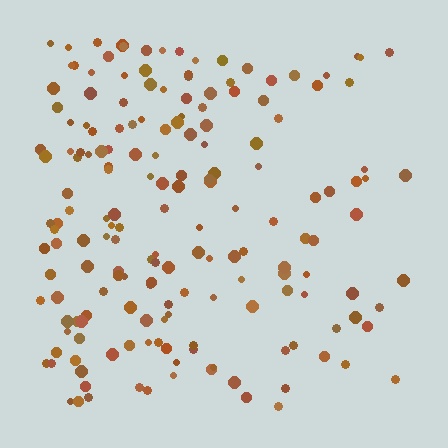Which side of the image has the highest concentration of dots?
The left.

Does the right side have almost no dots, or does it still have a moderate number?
Still a moderate number, just noticeably fewer than the left.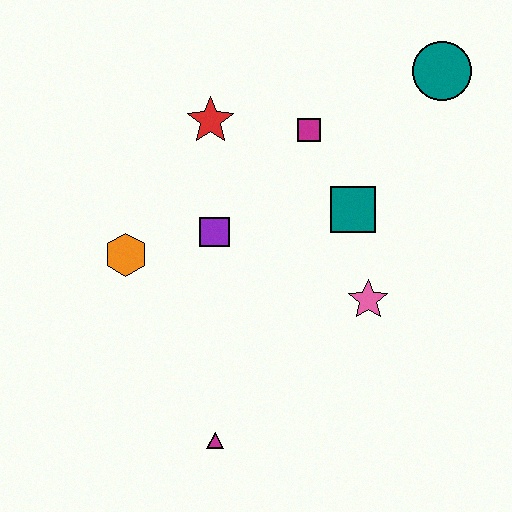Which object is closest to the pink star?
The teal square is closest to the pink star.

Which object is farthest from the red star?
The magenta triangle is farthest from the red star.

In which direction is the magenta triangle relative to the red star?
The magenta triangle is below the red star.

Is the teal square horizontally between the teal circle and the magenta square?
Yes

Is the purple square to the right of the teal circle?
No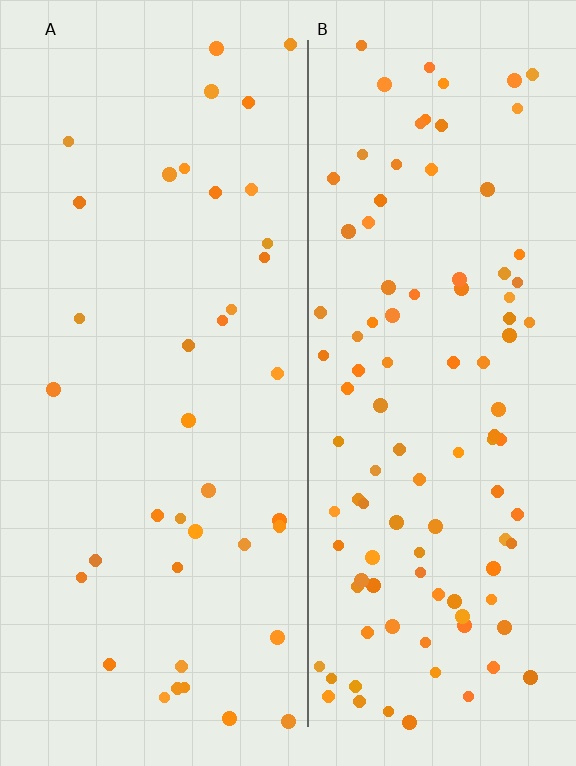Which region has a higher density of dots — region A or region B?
B (the right).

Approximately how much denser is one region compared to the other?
Approximately 2.7× — region B over region A.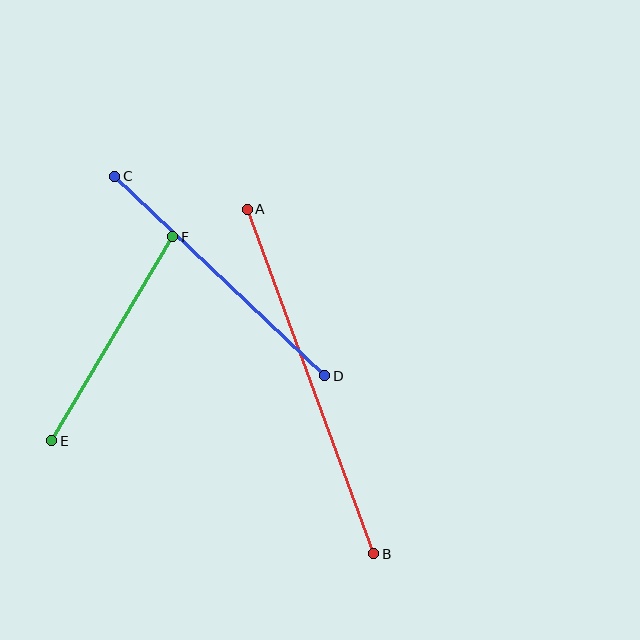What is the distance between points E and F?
The distance is approximately 238 pixels.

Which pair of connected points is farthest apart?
Points A and B are farthest apart.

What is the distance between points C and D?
The distance is approximately 289 pixels.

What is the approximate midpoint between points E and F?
The midpoint is at approximately (112, 339) pixels.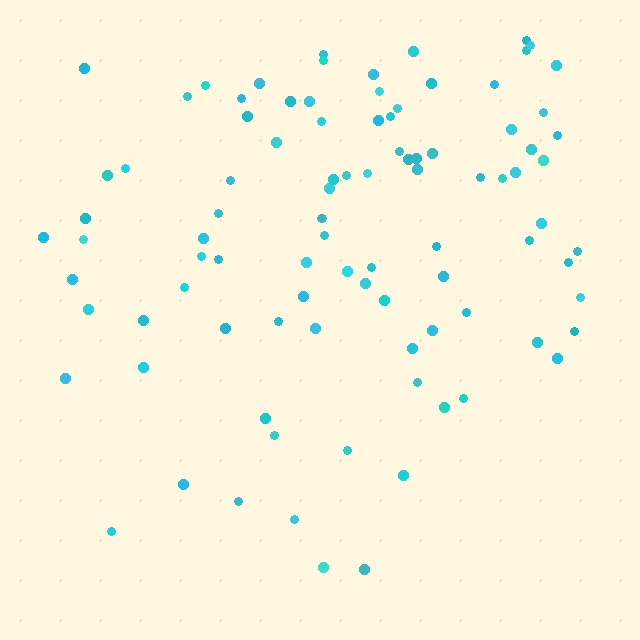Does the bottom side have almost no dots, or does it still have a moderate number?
Still a moderate number, just noticeably fewer than the top.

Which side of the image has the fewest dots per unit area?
The bottom.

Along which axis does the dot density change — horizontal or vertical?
Vertical.